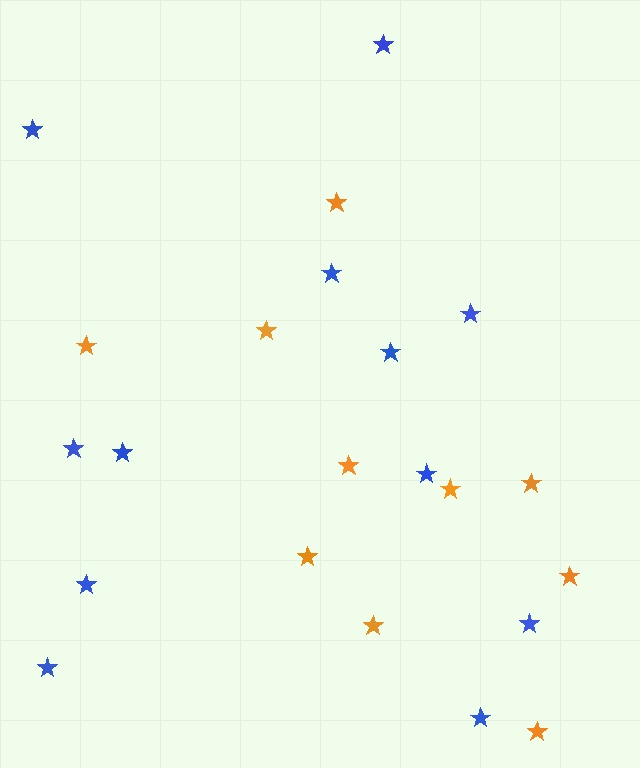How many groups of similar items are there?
There are 2 groups: one group of blue stars (12) and one group of orange stars (10).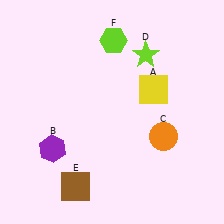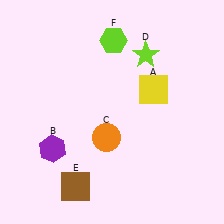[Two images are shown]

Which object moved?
The orange circle (C) moved left.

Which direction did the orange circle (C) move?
The orange circle (C) moved left.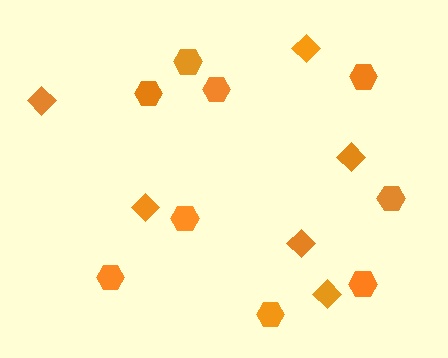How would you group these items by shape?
There are 2 groups: one group of hexagons (9) and one group of diamonds (6).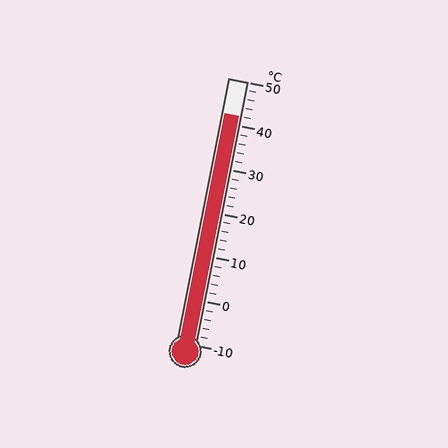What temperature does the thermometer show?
The thermometer shows approximately 42°C.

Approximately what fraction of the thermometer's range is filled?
The thermometer is filled to approximately 85% of its range.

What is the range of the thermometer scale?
The thermometer scale ranges from -10°C to 50°C.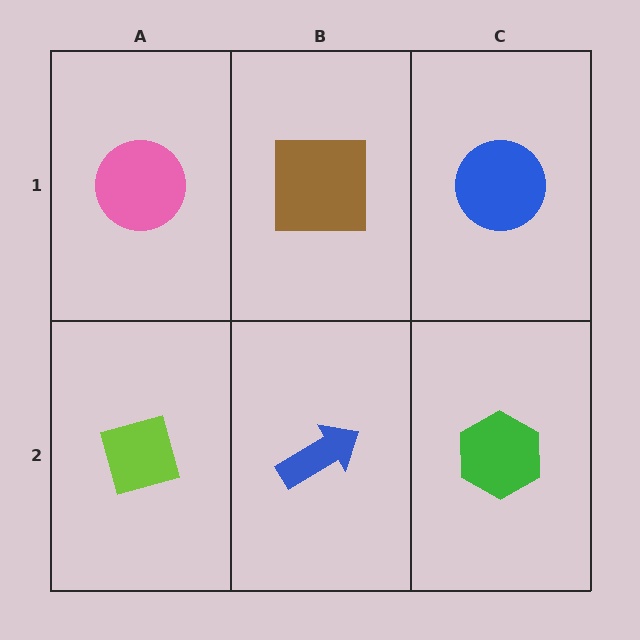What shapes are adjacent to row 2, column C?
A blue circle (row 1, column C), a blue arrow (row 2, column B).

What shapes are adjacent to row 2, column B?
A brown square (row 1, column B), a lime diamond (row 2, column A), a green hexagon (row 2, column C).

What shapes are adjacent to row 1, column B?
A blue arrow (row 2, column B), a pink circle (row 1, column A), a blue circle (row 1, column C).